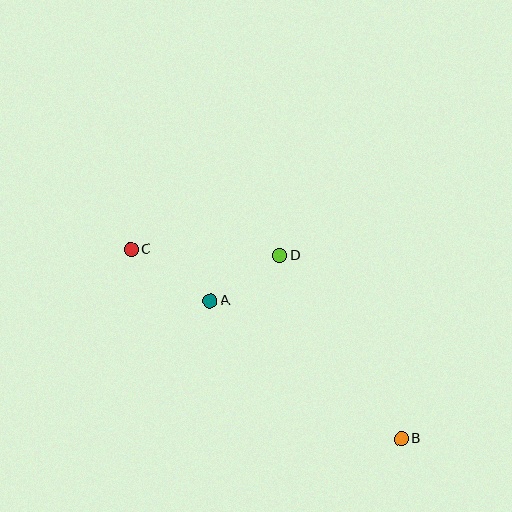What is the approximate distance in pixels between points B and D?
The distance between B and D is approximately 220 pixels.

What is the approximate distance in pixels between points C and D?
The distance between C and D is approximately 149 pixels.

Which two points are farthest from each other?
Points B and C are farthest from each other.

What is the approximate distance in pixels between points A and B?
The distance between A and B is approximately 235 pixels.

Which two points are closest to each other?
Points A and D are closest to each other.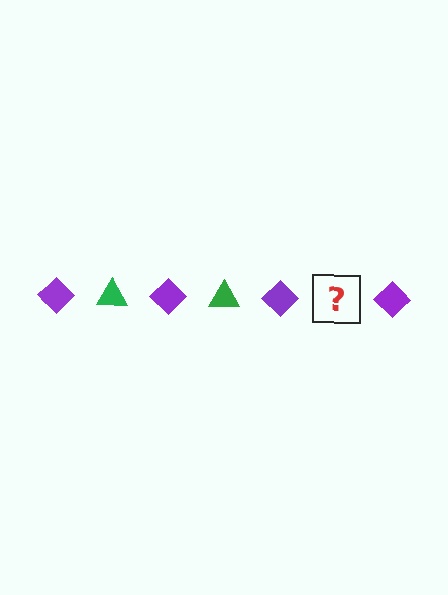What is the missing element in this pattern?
The missing element is a green triangle.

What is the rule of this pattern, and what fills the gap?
The rule is that the pattern alternates between purple diamond and green triangle. The gap should be filled with a green triangle.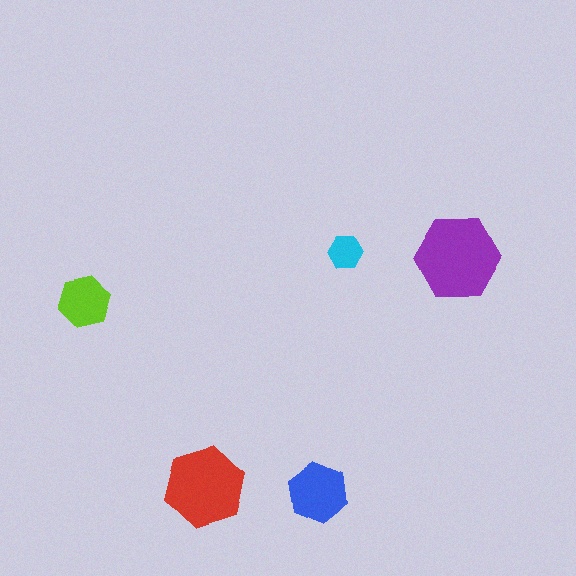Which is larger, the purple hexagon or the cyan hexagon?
The purple one.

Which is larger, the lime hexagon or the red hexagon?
The red one.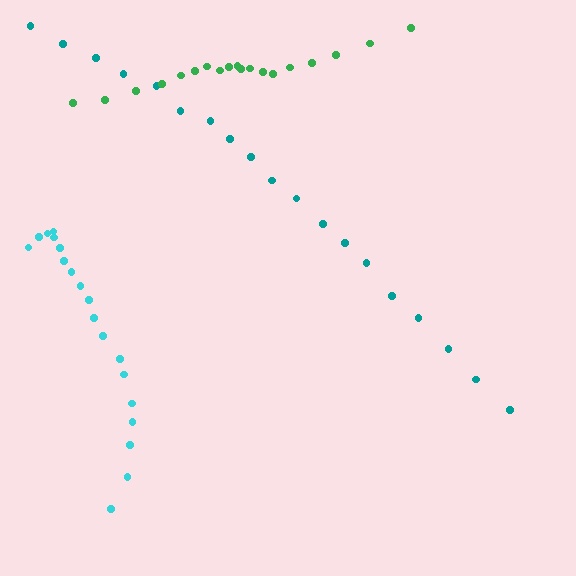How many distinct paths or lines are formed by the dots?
There are 3 distinct paths.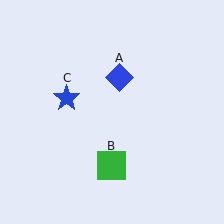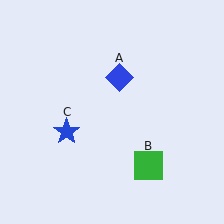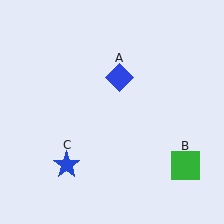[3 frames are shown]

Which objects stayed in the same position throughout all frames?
Blue diamond (object A) remained stationary.